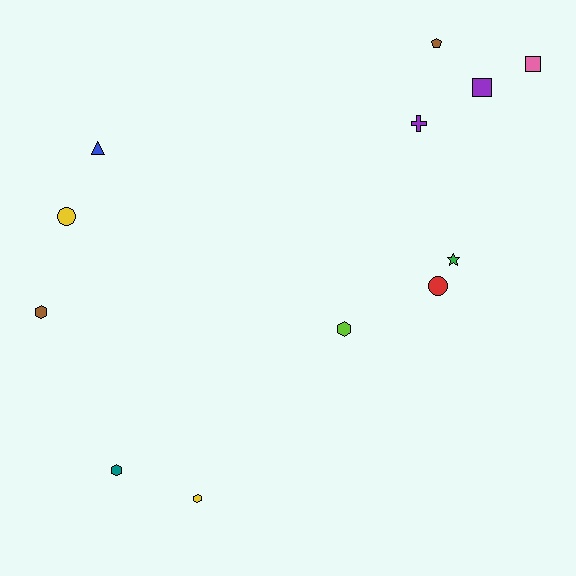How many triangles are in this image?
There is 1 triangle.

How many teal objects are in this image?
There is 1 teal object.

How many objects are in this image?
There are 12 objects.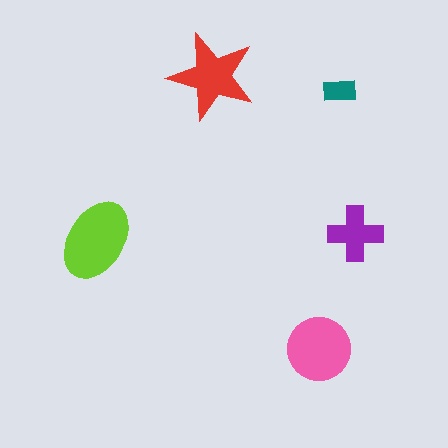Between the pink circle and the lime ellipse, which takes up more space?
The lime ellipse.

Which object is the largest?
The lime ellipse.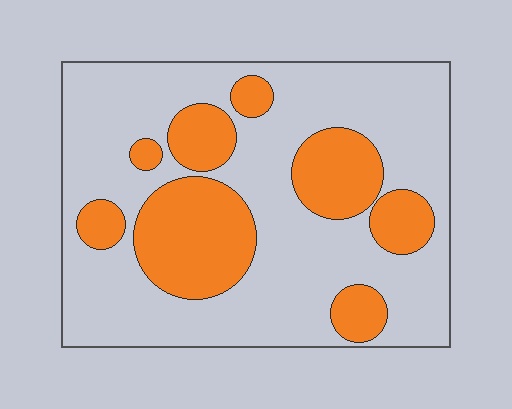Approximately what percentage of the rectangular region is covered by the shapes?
Approximately 30%.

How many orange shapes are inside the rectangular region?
8.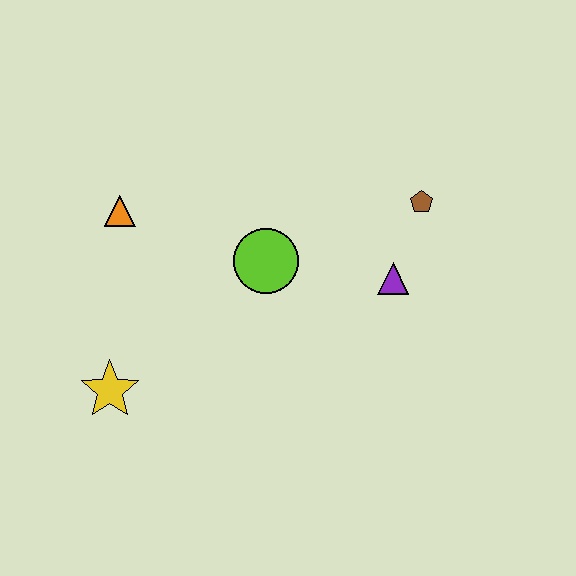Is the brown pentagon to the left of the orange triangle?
No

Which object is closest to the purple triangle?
The brown pentagon is closest to the purple triangle.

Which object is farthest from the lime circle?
The yellow star is farthest from the lime circle.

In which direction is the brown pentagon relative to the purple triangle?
The brown pentagon is above the purple triangle.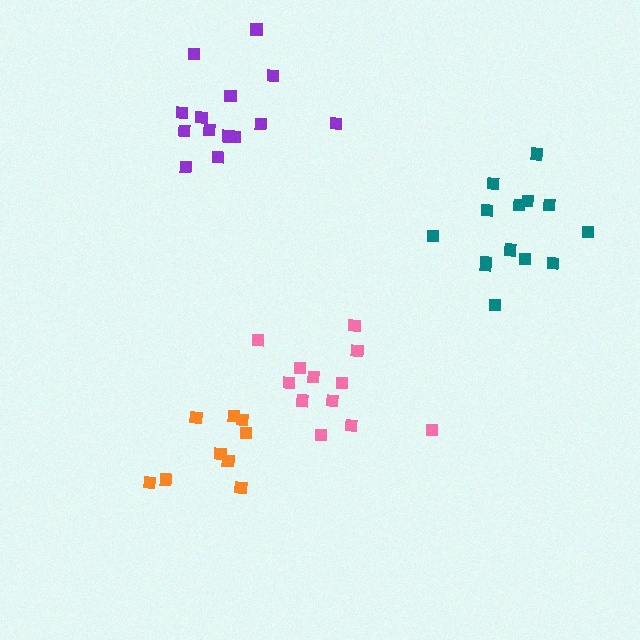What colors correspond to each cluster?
The clusters are colored: teal, pink, orange, purple.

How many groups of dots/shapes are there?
There are 4 groups.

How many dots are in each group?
Group 1: 14 dots, Group 2: 12 dots, Group 3: 9 dots, Group 4: 14 dots (49 total).